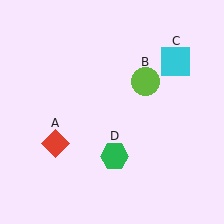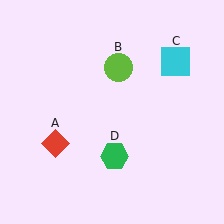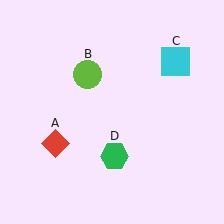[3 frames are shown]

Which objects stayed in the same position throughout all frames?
Red diamond (object A) and cyan square (object C) and green hexagon (object D) remained stationary.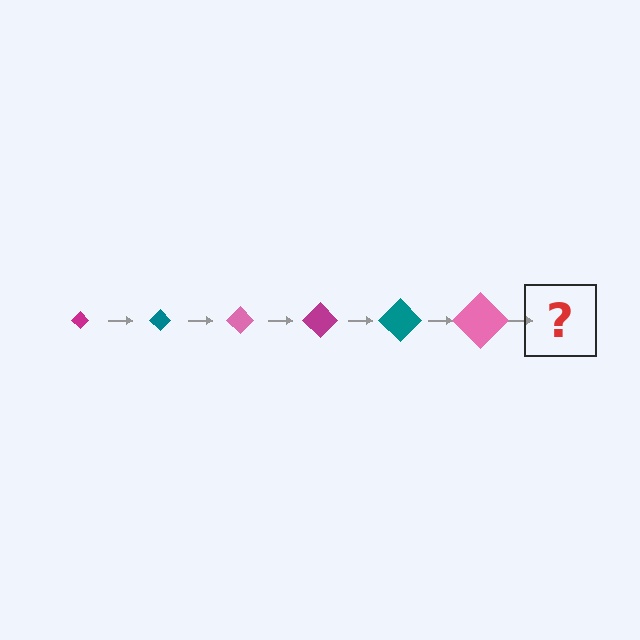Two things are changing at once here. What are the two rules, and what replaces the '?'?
The two rules are that the diamond grows larger each step and the color cycles through magenta, teal, and pink. The '?' should be a magenta diamond, larger than the previous one.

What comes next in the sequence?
The next element should be a magenta diamond, larger than the previous one.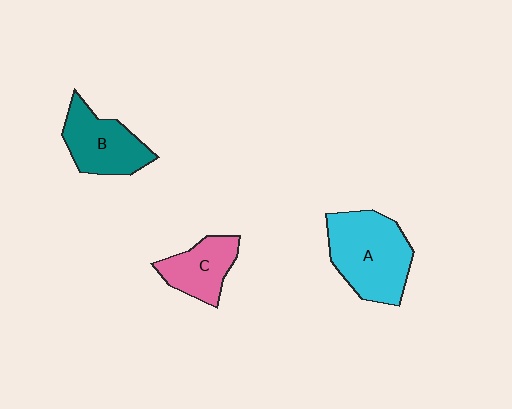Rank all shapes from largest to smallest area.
From largest to smallest: A (cyan), B (teal), C (pink).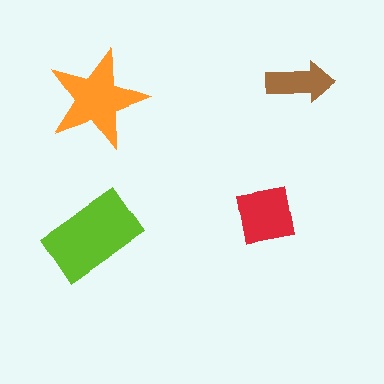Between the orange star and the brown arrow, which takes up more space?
The orange star.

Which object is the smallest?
The brown arrow.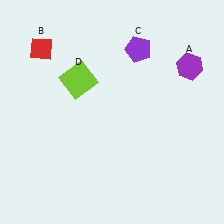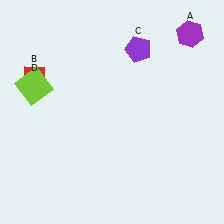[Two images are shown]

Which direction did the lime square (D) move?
The lime square (D) moved left.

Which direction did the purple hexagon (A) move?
The purple hexagon (A) moved up.